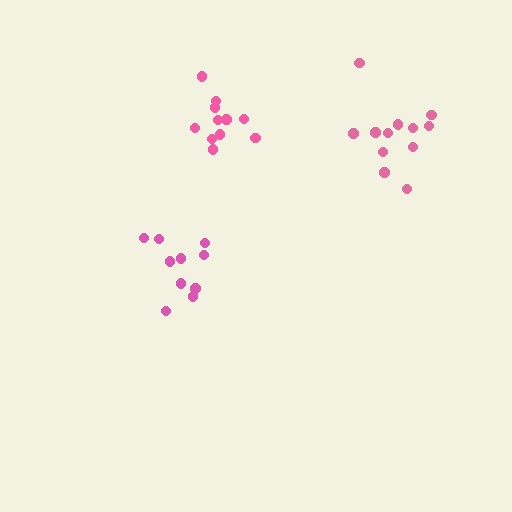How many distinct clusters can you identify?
There are 3 distinct clusters.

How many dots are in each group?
Group 1: 10 dots, Group 2: 11 dots, Group 3: 12 dots (33 total).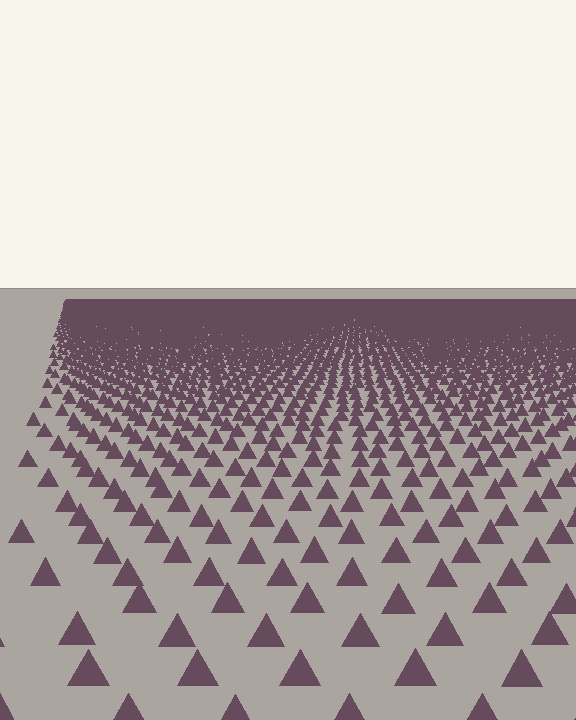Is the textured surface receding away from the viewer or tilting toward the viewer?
The surface is receding away from the viewer. Texture elements get smaller and denser toward the top.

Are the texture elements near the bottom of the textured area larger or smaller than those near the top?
Larger. Near the bottom, elements are closer to the viewer and appear at a bigger on-screen size.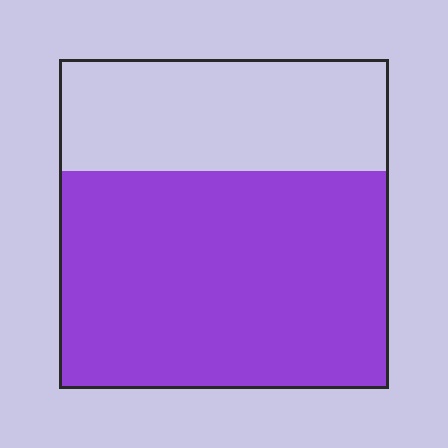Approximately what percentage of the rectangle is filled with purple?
Approximately 65%.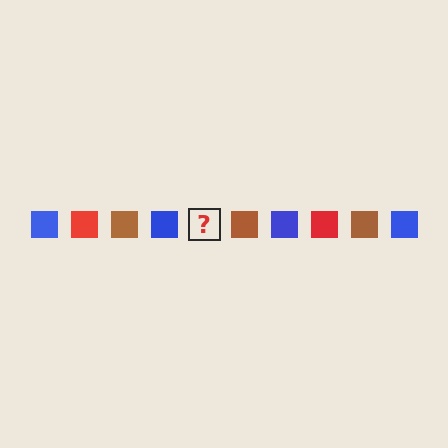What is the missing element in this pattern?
The missing element is a red square.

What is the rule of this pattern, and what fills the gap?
The rule is that the pattern cycles through blue, red, brown squares. The gap should be filled with a red square.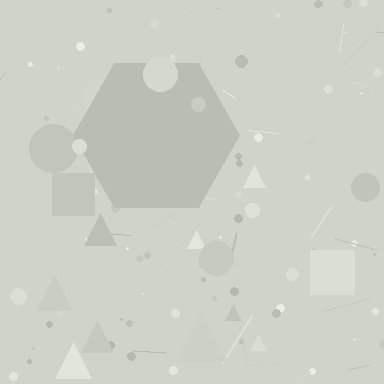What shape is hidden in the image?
A hexagon is hidden in the image.